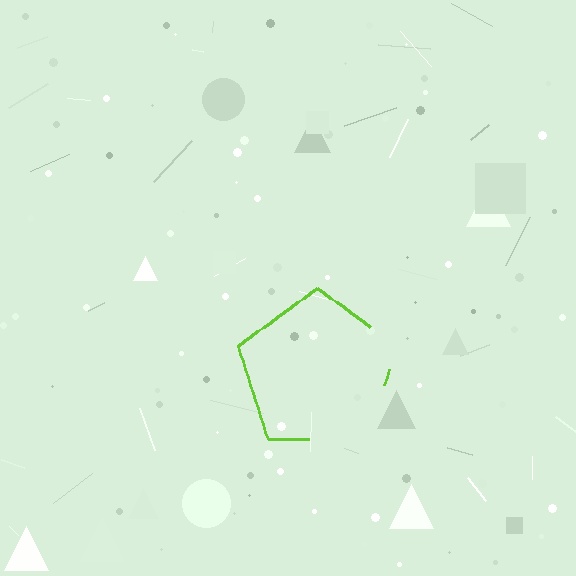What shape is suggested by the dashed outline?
The dashed outline suggests a pentagon.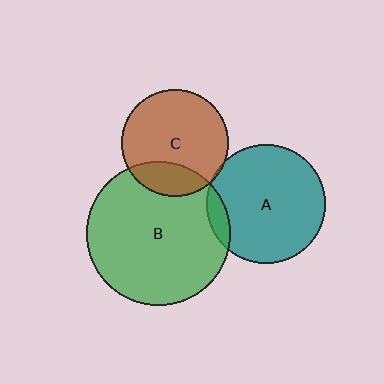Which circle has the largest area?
Circle B (green).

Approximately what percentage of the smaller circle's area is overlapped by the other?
Approximately 5%.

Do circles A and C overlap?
Yes.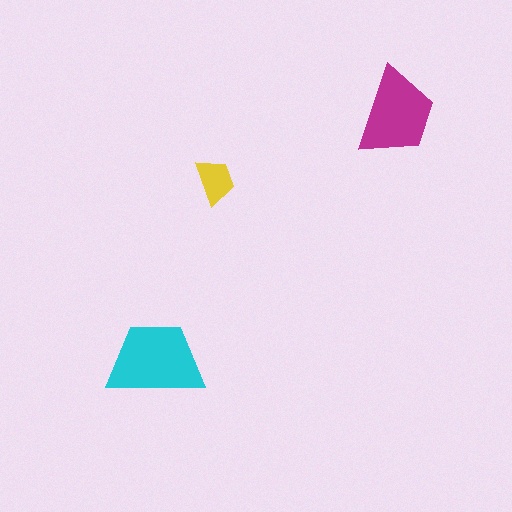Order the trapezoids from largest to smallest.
the cyan one, the magenta one, the yellow one.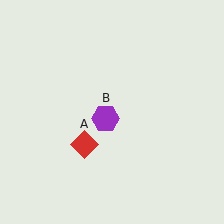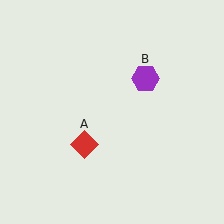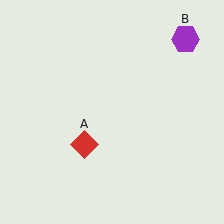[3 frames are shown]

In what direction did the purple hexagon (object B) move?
The purple hexagon (object B) moved up and to the right.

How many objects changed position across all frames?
1 object changed position: purple hexagon (object B).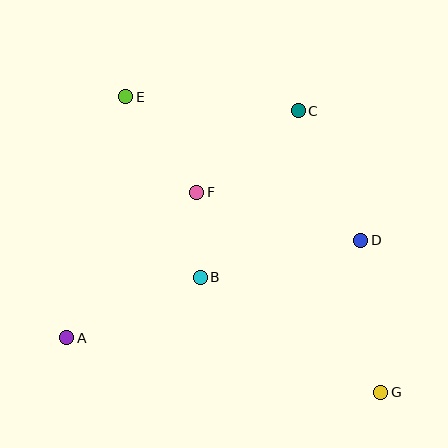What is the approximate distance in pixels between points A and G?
The distance between A and G is approximately 319 pixels.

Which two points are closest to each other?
Points B and F are closest to each other.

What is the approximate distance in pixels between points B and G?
The distance between B and G is approximately 214 pixels.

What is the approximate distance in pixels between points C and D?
The distance between C and D is approximately 144 pixels.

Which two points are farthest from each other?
Points E and G are farthest from each other.